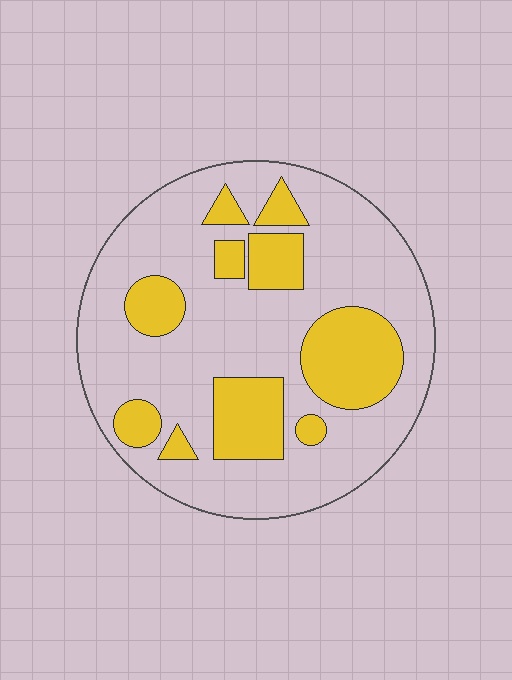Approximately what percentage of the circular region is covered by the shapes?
Approximately 25%.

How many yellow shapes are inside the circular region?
10.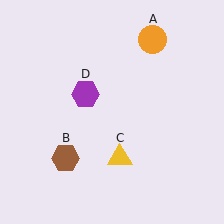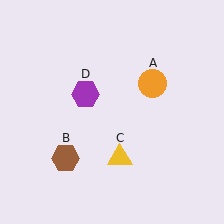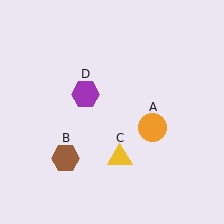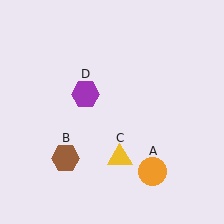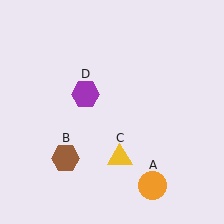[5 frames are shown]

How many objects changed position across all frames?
1 object changed position: orange circle (object A).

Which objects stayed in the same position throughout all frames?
Brown hexagon (object B) and yellow triangle (object C) and purple hexagon (object D) remained stationary.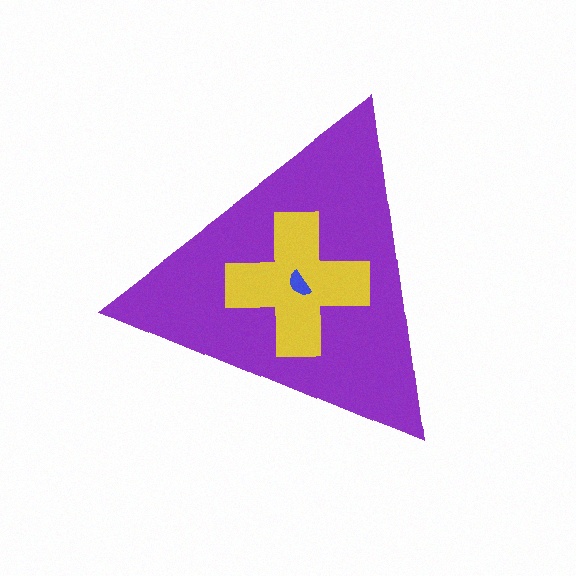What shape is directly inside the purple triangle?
The yellow cross.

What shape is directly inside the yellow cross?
The blue semicircle.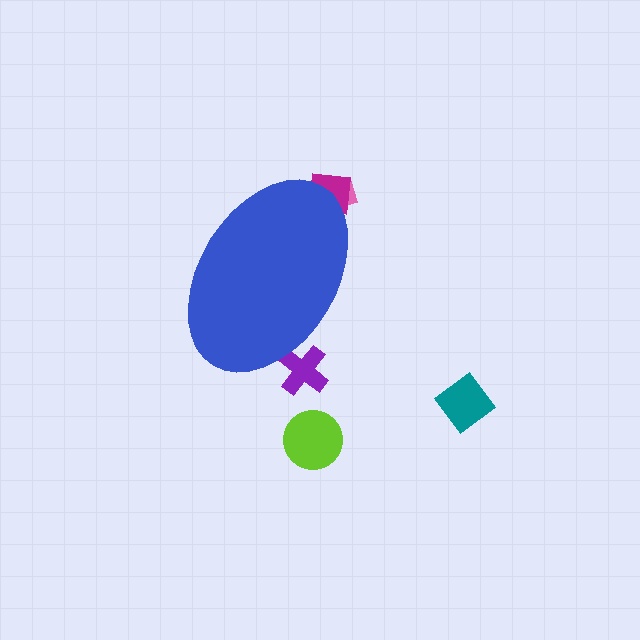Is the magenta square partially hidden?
Yes, the magenta square is partially hidden behind the blue ellipse.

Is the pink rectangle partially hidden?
Yes, the pink rectangle is partially hidden behind the blue ellipse.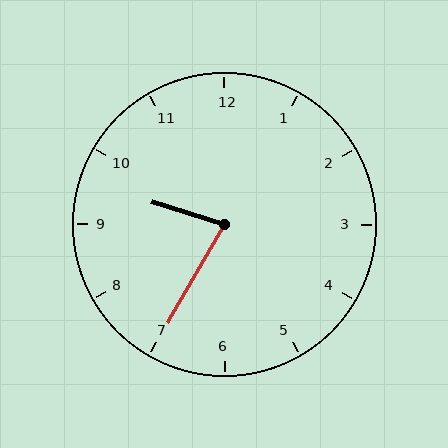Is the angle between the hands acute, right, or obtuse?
It is acute.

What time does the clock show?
9:35.